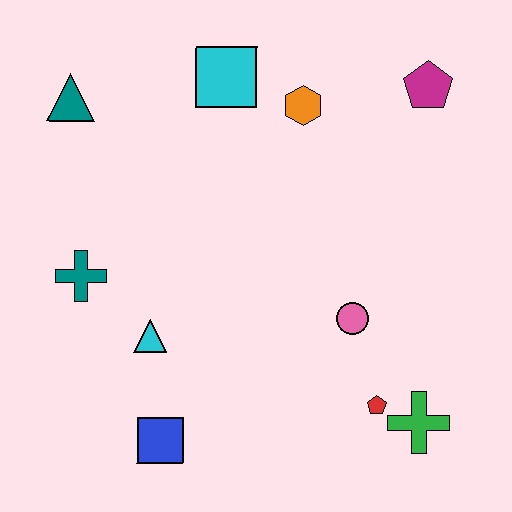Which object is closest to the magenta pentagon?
The orange hexagon is closest to the magenta pentagon.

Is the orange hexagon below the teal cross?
No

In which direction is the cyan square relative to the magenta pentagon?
The cyan square is to the left of the magenta pentagon.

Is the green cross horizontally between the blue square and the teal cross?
No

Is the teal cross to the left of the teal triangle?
No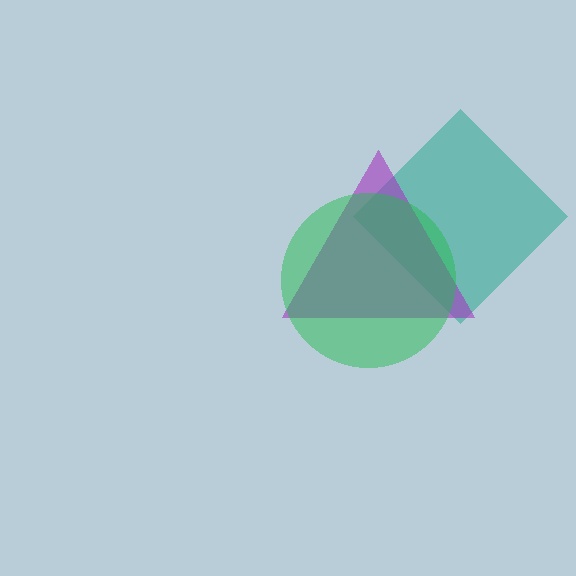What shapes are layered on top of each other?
The layered shapes are: a teal diamond, a purple triangle, a green circle.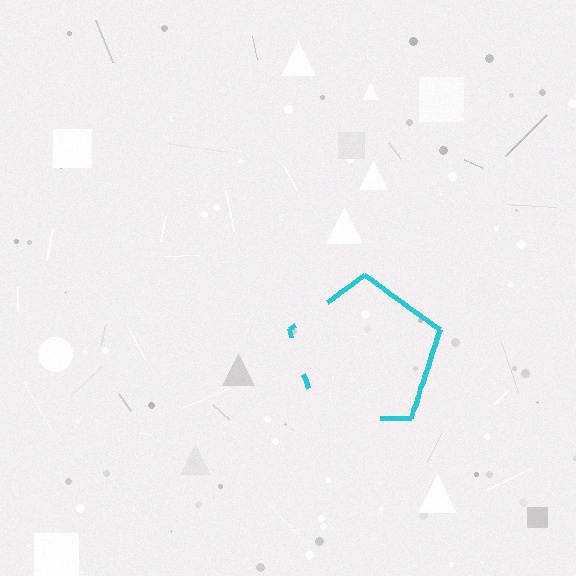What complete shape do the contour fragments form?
The contour fragments form a pentagon.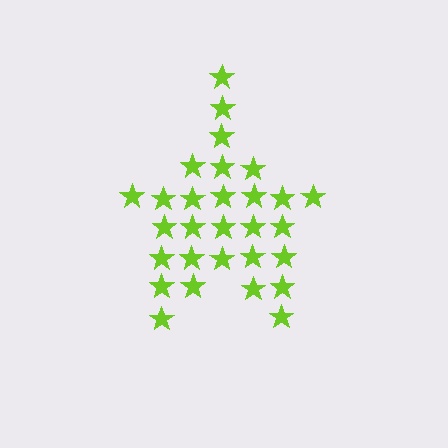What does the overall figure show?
The overall figure shows a star.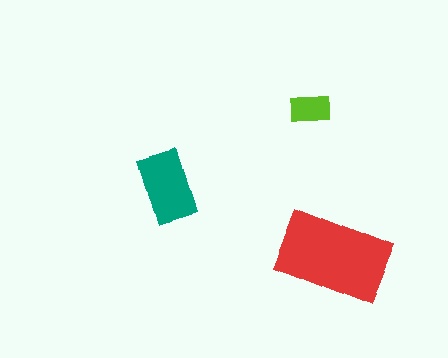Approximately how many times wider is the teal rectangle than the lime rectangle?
About 2 times wider.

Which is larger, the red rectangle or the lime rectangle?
The red one.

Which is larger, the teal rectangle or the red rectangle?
The red one.